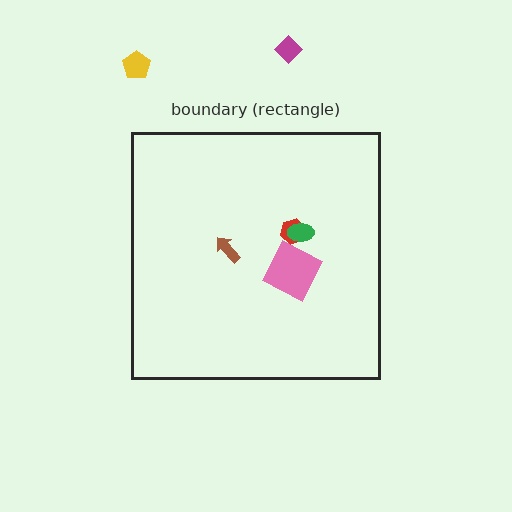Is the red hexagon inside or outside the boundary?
Inside.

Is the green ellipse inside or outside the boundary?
Inside.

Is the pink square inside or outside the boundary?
Inside.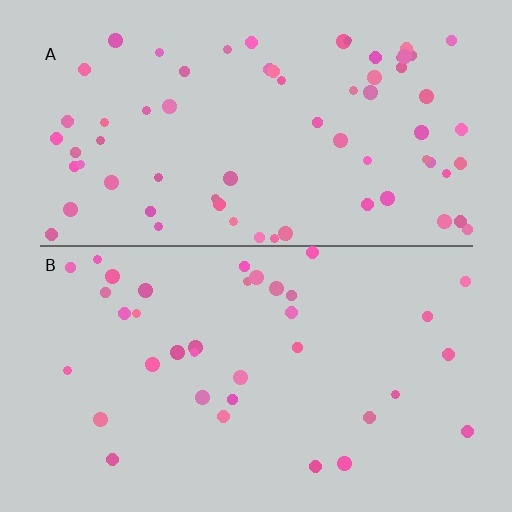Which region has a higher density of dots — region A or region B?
A (the top).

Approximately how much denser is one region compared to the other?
Approximately 1.9× — region A over region B.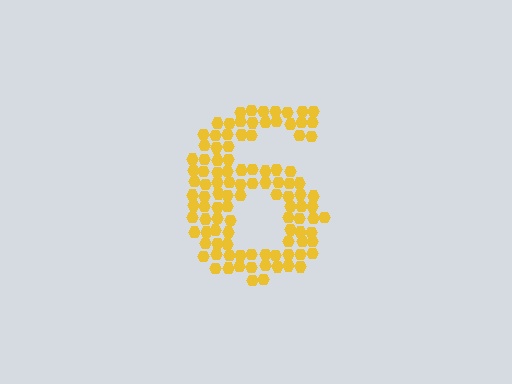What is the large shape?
The large shape is the digit 6.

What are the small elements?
The small elements are hexagons.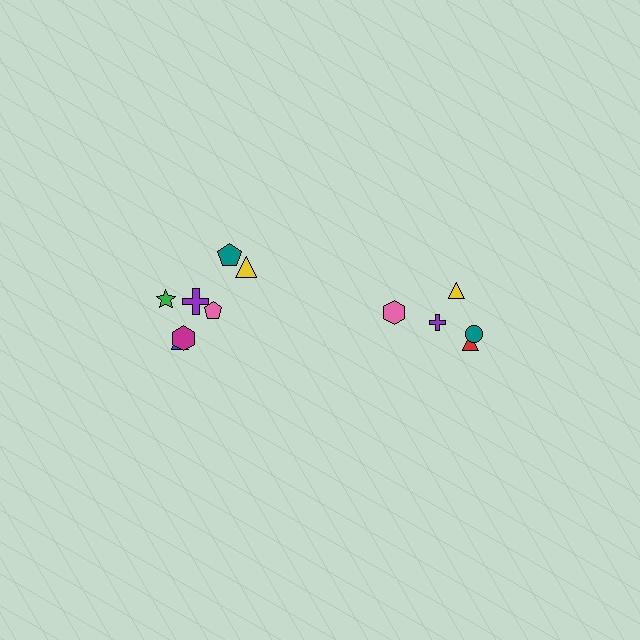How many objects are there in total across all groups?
There are 12 objects.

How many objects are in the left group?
There are 7 objects.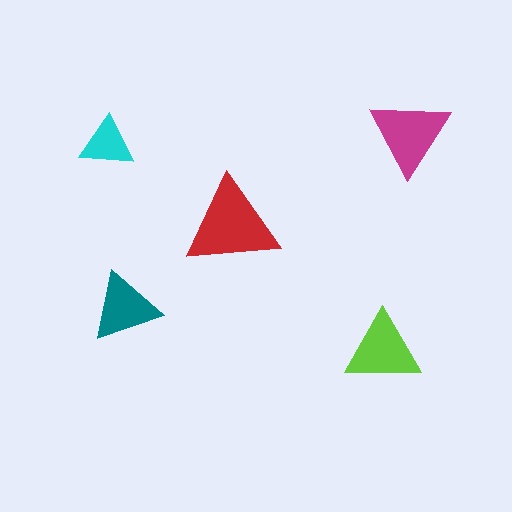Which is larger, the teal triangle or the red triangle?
The red one.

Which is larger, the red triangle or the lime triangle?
The red one.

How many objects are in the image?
There are 5 objects in the image.